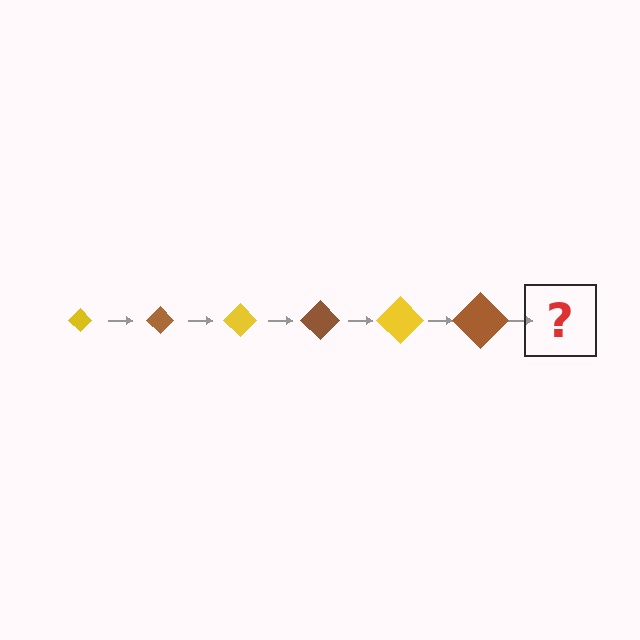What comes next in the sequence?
The next element should be a yellow diamond, larger than the previous one.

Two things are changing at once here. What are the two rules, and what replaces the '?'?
The two rules are that the diamond grows larger each step and the color cycles through yellow and brown. The '?' should be a yellow diamond, larger than the previous one.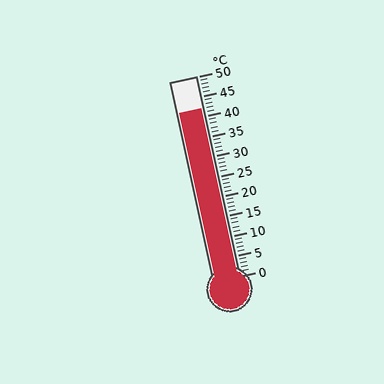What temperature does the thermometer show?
The thermometer shows approximately 42°C.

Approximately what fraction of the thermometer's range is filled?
The thermometer is filled to approximately 85% of its range.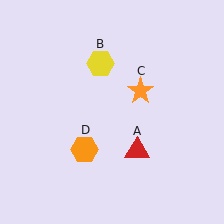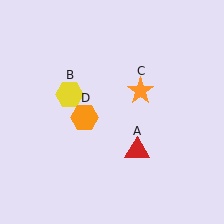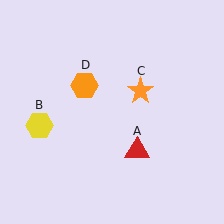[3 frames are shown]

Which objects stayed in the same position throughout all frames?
Red triangle (object A) and orange star (object C) remained stationary.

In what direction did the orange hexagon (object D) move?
The orange hexagon (object D) moved up.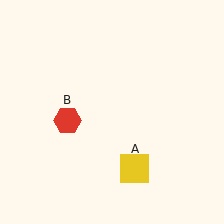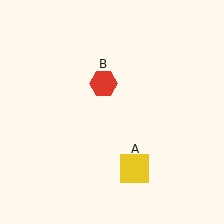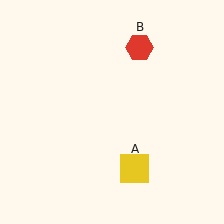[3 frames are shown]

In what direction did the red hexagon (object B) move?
The red hexagon (object B) moved up and to the right.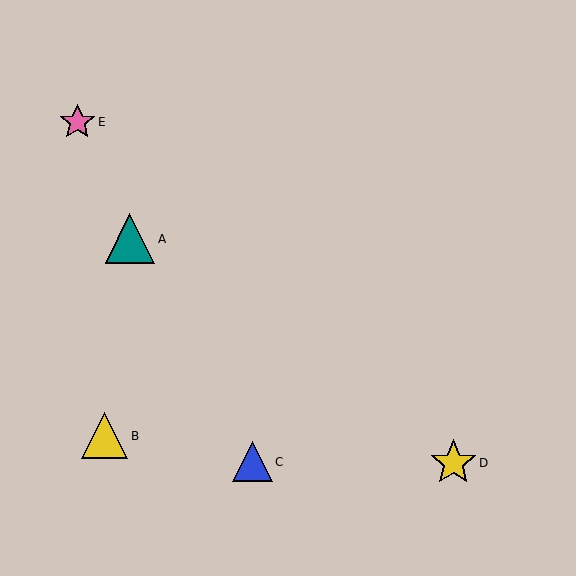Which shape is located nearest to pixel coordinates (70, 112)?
The pink star (labeled E) at (77, 122) is nearest to that location.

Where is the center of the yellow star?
The center of the yellow star is at (453, 463).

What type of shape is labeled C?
Shape C is a blue triangle.